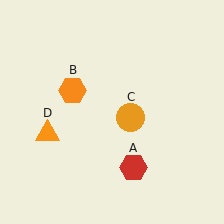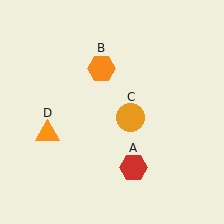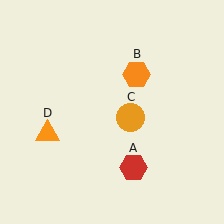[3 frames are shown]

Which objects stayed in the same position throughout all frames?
Red hexagon (object A) and orange circle (object C) and orange triangle (object D) remained stationary.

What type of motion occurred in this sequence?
The orange hexagon (object B) rotated clockwise around the center of the scene.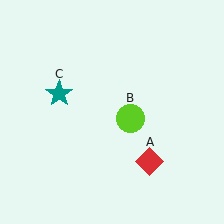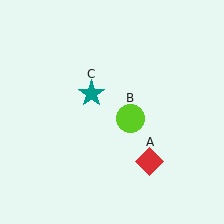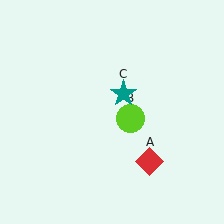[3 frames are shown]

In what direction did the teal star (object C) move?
The teal star (object C) moved right.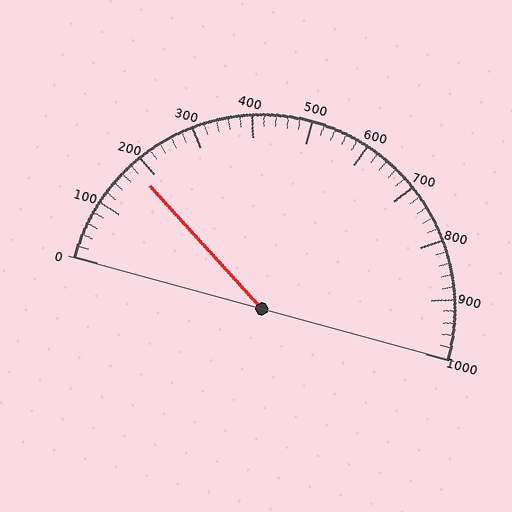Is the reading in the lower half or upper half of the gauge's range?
The reading is in the lower half of the range (0 to 1000).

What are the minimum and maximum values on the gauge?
The gauge ranges from 0 to 1000.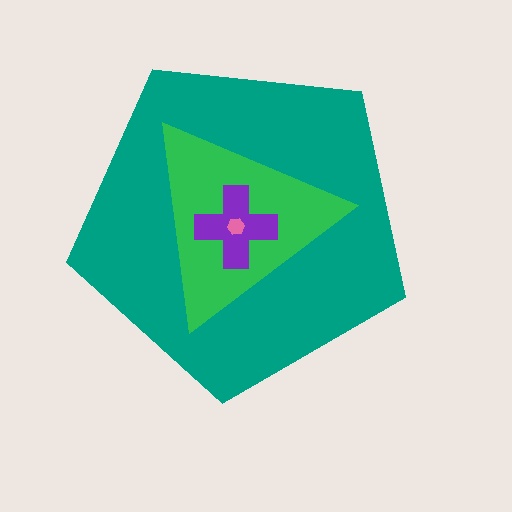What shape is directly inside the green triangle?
The purple cross.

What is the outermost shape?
The teal pentagon.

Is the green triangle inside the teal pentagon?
Yes.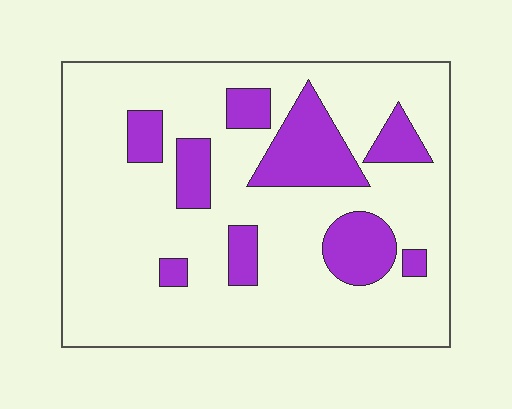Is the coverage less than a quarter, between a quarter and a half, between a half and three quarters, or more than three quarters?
Less than a quarter.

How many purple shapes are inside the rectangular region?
9.